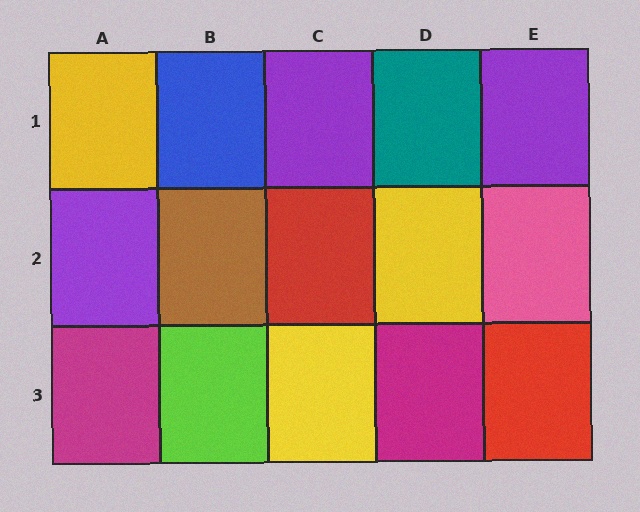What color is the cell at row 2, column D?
Yellow.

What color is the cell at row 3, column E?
Red.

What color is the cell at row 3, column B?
Lime.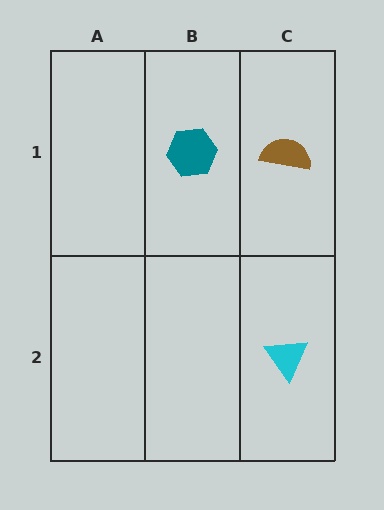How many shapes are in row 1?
2 shapes.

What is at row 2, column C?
A cyan triangle.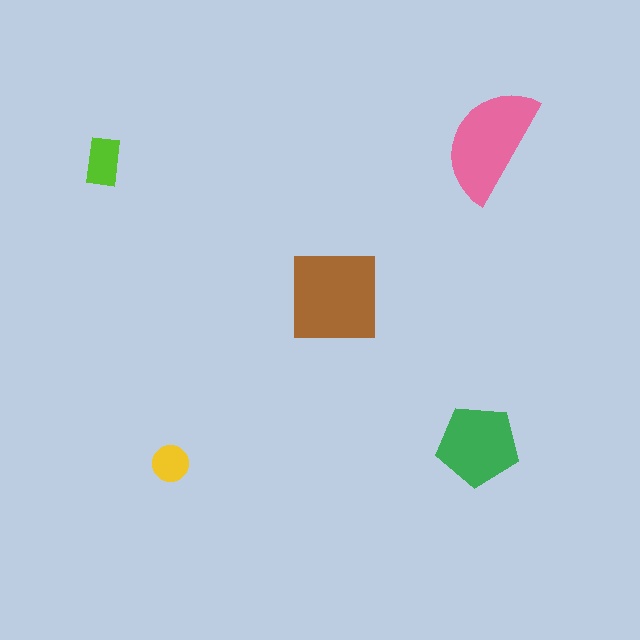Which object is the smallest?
The yellow circle.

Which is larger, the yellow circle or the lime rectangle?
The lime rectangle.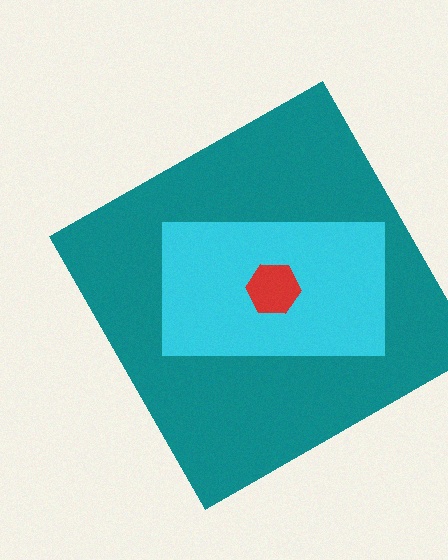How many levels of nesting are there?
3.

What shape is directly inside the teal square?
The cyan rectangle.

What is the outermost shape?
The teal square.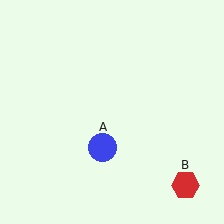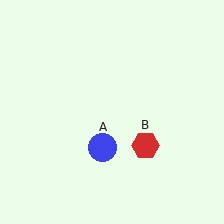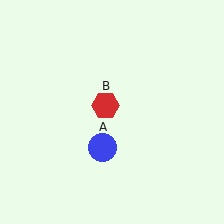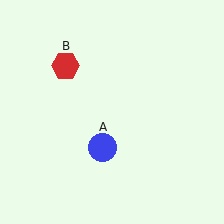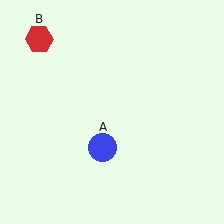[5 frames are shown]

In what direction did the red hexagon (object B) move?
The red hexagon (object B) moved up and to the left.